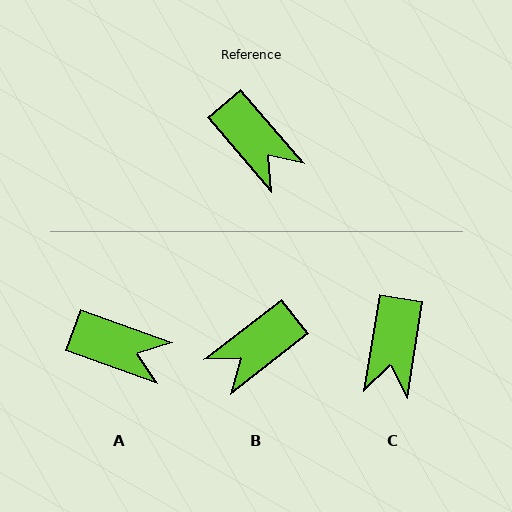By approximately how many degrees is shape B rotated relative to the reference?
Approximately 93 degrees clockwise.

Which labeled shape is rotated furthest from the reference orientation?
B, about 93 degrees away.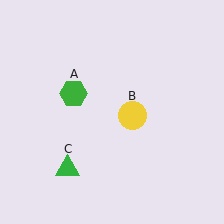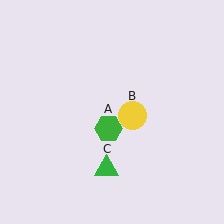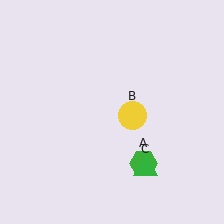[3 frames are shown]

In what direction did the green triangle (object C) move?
The green triangle (object C) moved right.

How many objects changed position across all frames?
2 objects changed position: green hexagon (object A), green triangle (object C).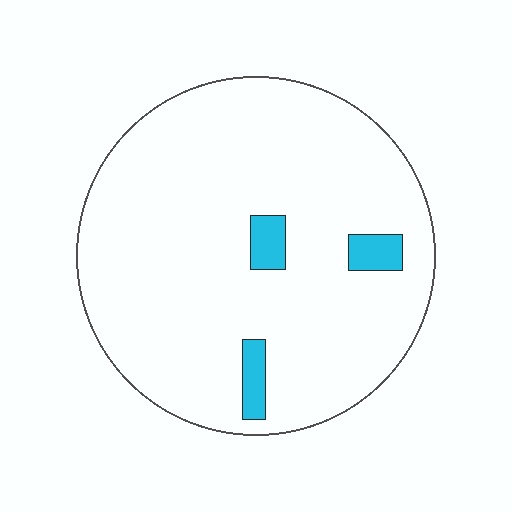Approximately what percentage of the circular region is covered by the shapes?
Approximately 5%.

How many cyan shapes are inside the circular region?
3.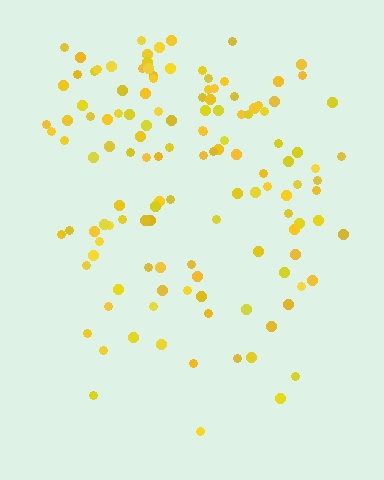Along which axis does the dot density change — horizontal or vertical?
Vertical.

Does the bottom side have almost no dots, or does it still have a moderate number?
Still a moderate number, just noticeably fewer than the top.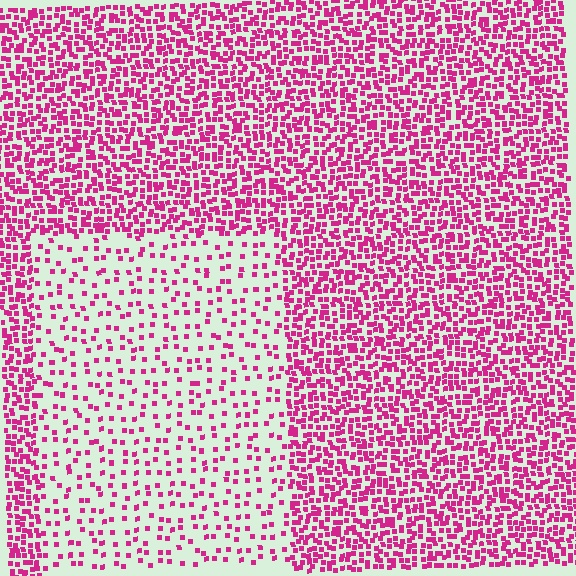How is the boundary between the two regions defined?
The boundary is defined by a change in element density (approximately 2.8x ratio). All elements are the same color, size, and shape.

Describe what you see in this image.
The image contains small magenta elements arranged at two different densities. A rectangle-shaped region is visible where the elements are less densely packed than the surrounding area.